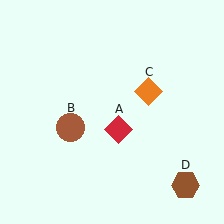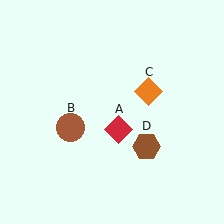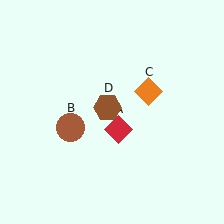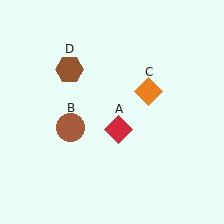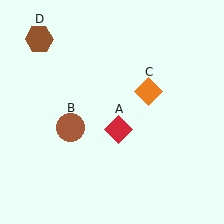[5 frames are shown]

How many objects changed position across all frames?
1 object changed position: brown hexagon (object D).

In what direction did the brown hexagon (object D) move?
The brown hexagon (object D) moved up and to the left.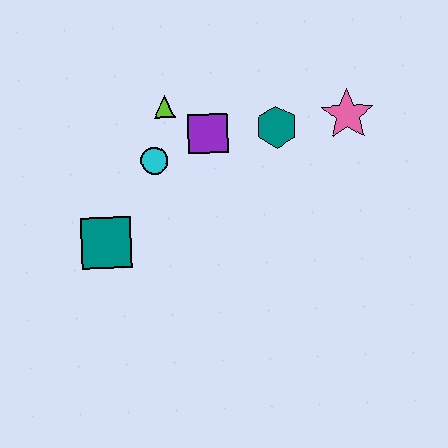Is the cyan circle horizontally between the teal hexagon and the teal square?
Yes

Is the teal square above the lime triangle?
No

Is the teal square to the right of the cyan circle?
No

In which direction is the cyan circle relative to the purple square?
The cyan circle is to the left of the purple square.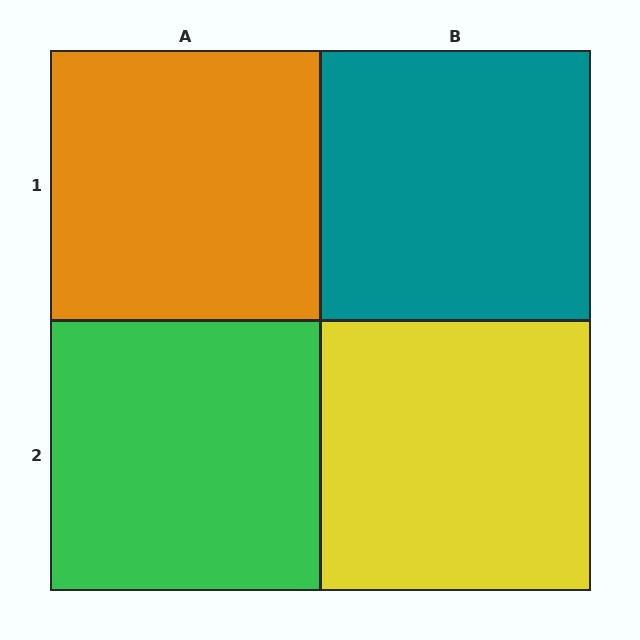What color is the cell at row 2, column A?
Green.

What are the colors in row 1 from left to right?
Orange, teal.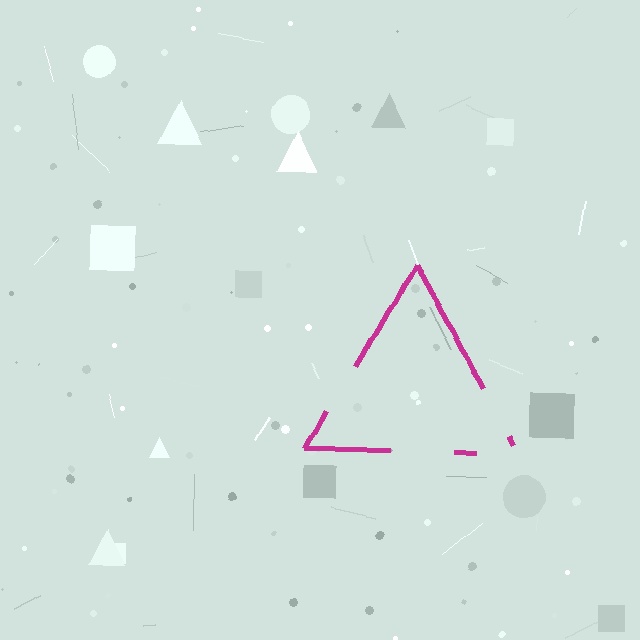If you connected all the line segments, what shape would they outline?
They would outline a triangle.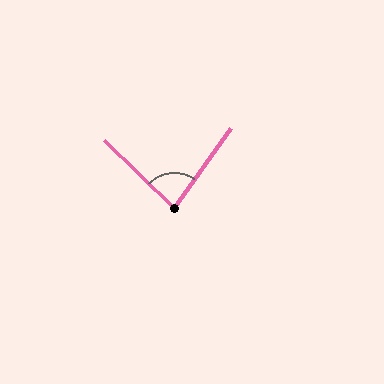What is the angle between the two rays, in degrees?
Approximately 81 degrees.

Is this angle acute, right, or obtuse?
It is acute.